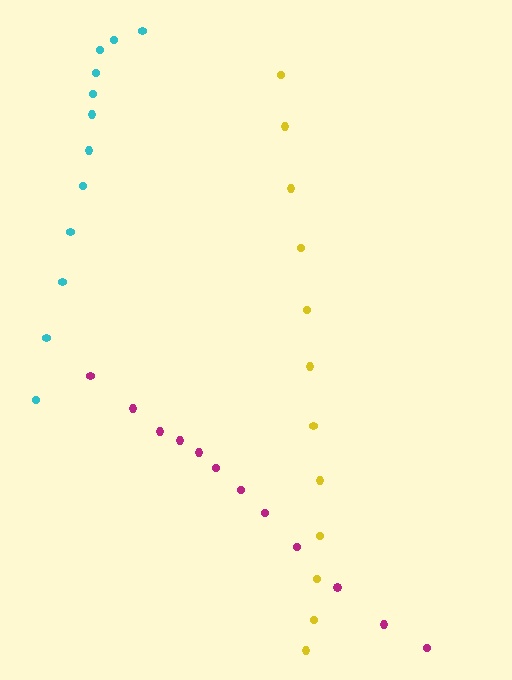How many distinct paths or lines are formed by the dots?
There are 3 distinct paths.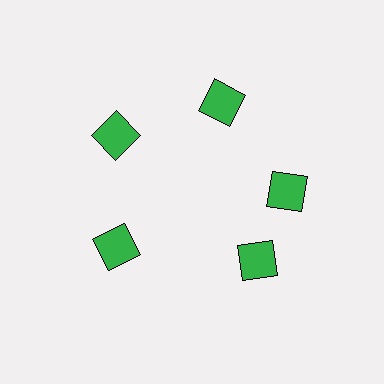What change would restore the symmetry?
The symmetry would be restored by rotating it back into even spacing with its neighbors so that all 5 diamonds sit at equal angles and equal distance from the center.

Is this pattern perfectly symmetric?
No. The 5 green diamonds are arranged in a ring, but one element near the 5 o'clock position is rotated out of alignment along the ring, breaking the 5-fold rotational symmetry.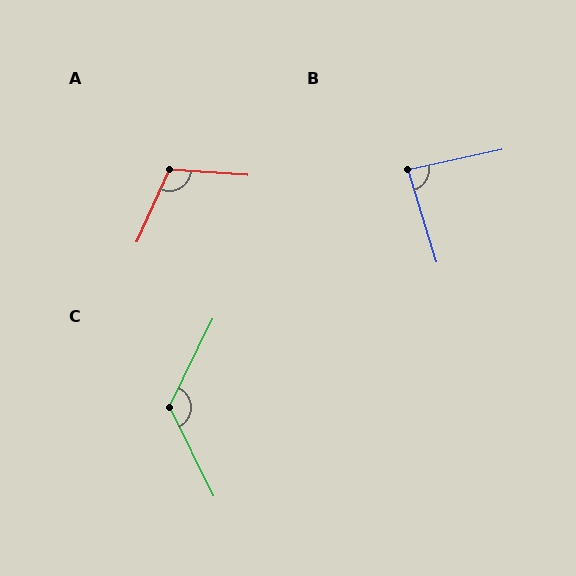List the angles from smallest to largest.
B (85°), A (110°), C (128°).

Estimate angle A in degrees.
Approximately 110 degrees.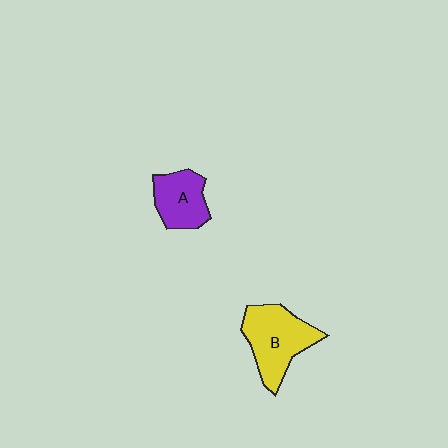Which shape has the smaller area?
Shape A (purple).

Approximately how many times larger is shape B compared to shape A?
Approximately 1.5 times.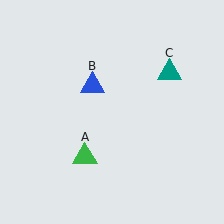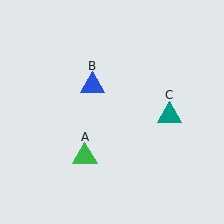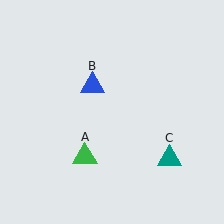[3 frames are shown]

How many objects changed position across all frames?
1 object changed position: teal triangle (object C).